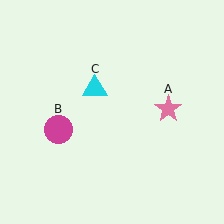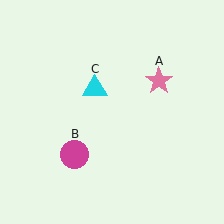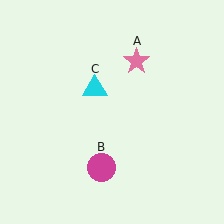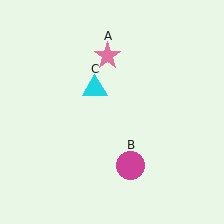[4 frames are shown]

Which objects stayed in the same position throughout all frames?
Cyan triangle (object C) remained stationary.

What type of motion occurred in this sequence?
The pink star (object A), magenta circle (object B) rotated counterclockwise around the center of the scene.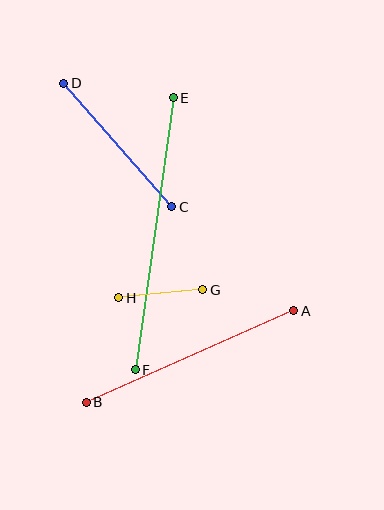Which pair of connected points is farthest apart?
Points E and F are farthest apart.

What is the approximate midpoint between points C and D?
The midpoint is at approximately (118, 145) pixels.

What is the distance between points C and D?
The distance is approximately 164 pixels.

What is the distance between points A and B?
The distance is approximately 226 pixels.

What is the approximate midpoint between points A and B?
The midpoint is at approximately (190, 356) pixels.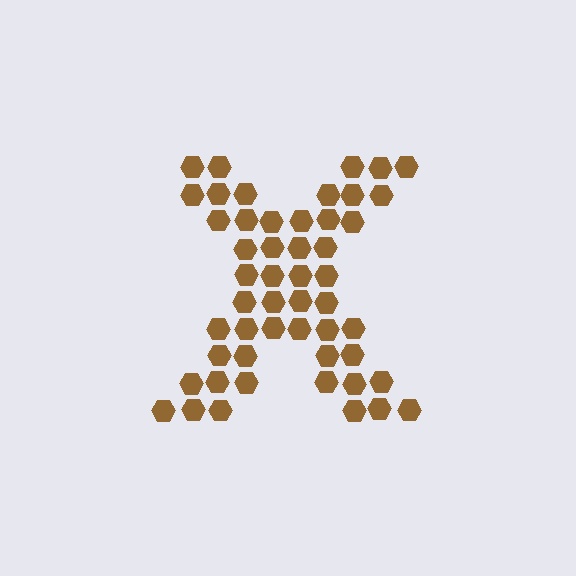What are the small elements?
The small elements are hexagons.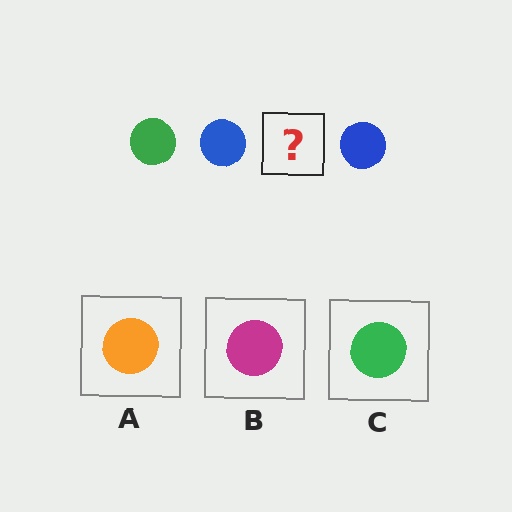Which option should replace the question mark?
Option C.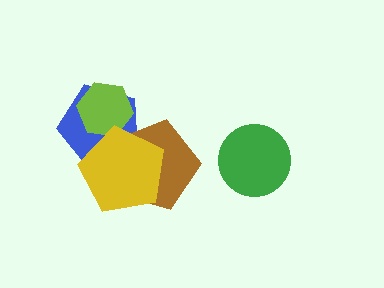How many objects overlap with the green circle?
0 objects overlap with the green circle.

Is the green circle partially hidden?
No, no other shape covers it.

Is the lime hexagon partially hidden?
Yes, it is partially covered by another shape.